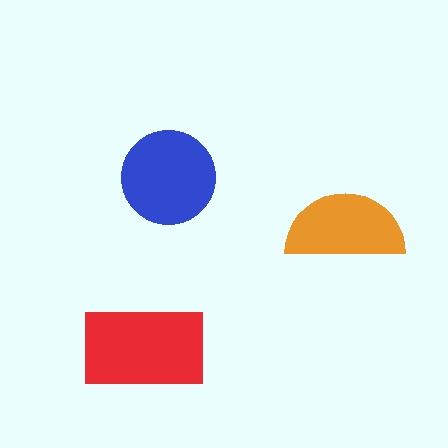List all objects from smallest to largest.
The orange semicircle, the blue circle, the red rectangle.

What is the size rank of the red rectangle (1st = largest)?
1st.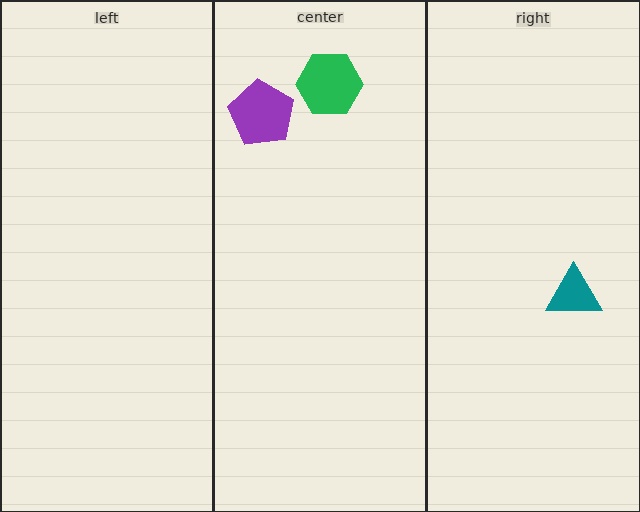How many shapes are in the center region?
2.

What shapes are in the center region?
The purple pentagon, the green hexagon.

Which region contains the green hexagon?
The center region.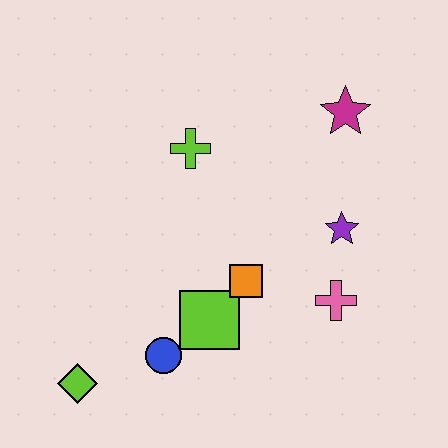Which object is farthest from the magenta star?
The lime diamond is farthest from the magenta star.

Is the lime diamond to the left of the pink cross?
Yes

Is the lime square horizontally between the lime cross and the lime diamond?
No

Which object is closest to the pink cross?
The purple star is closest to the pink cross.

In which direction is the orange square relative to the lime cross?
The orange square is below the lime cross.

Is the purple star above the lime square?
Yes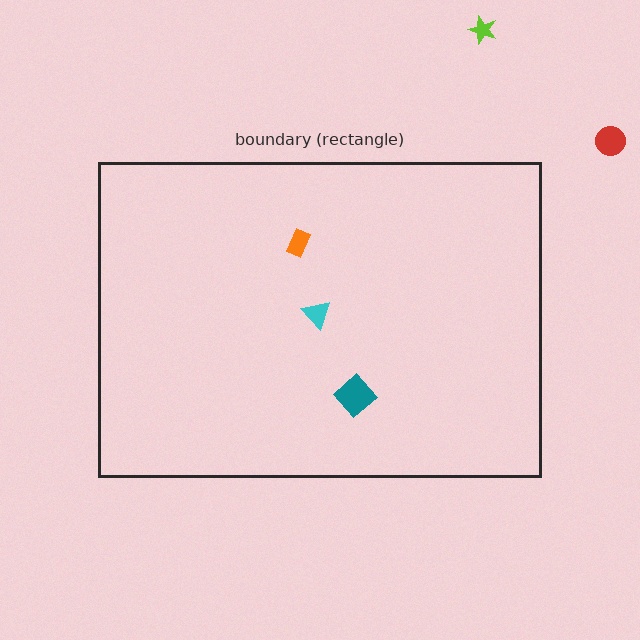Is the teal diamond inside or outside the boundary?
Inside.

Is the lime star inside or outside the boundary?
Outside.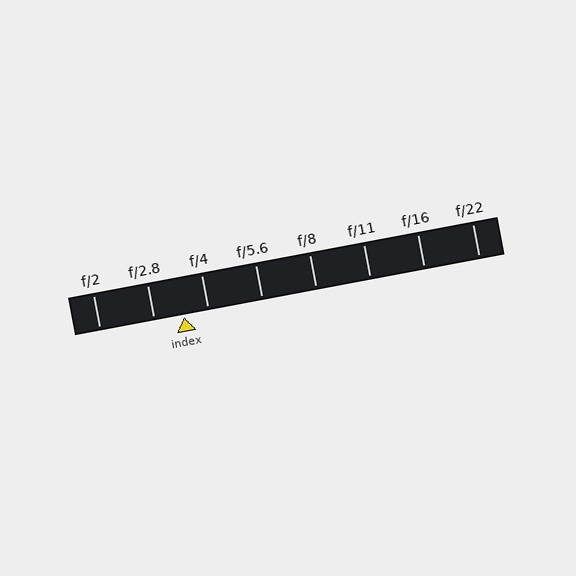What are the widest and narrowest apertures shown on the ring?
The widest aperture shown is f/2 and the narrowest is f/22.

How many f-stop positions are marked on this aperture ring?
There are 8 f-stop positions marked.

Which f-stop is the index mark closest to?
The index mark is closest to f/4.